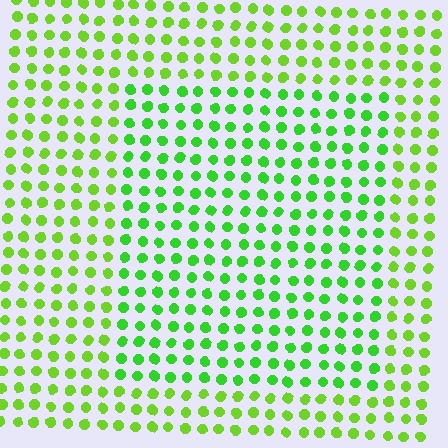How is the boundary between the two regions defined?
The boundary is defined purely by a slight shift in hue (about 23 degrees). Spacing, size, and orientation are identical on both sides.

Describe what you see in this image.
The image is filled with small lime elements in a uniform arrangement. A rectangle-shaped region is visible where the elements are tinted to a slightly different hue, forming a subtle color boundary.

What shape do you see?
I see a rectangle.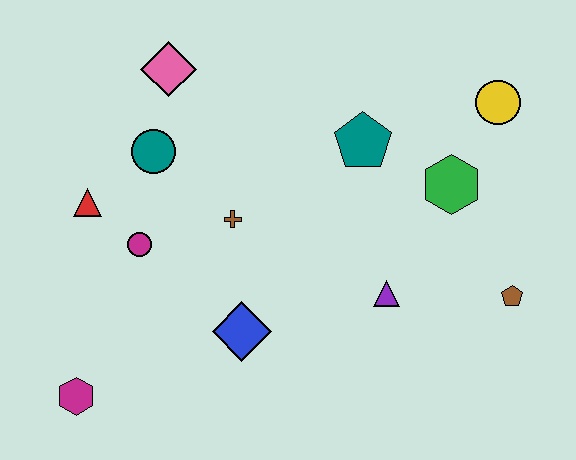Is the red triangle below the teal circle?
Yes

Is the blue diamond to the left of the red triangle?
No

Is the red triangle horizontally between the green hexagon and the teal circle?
No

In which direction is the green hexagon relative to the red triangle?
The green hexagon is to the right of the red triangle.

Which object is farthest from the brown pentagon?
The magenta hexagon is farthest from the brown pentagon.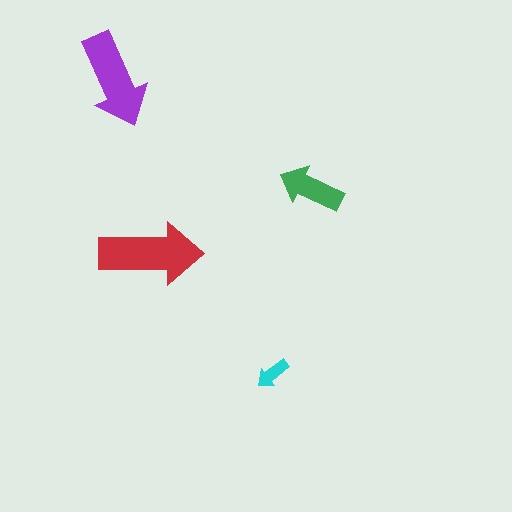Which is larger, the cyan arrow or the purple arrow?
The purple one.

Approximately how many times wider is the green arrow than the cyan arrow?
About 2 times wider.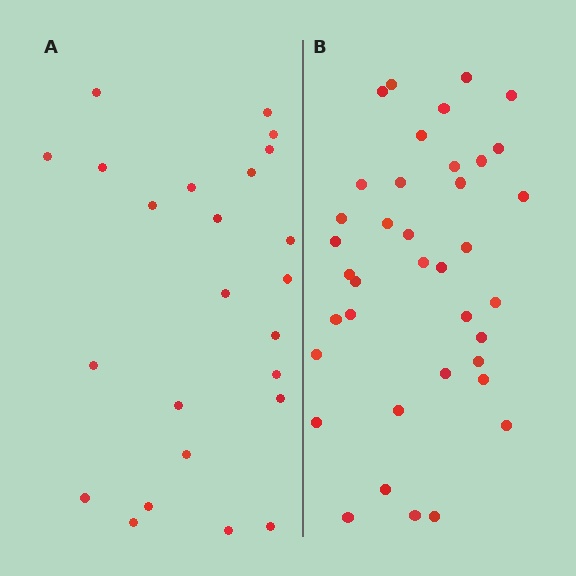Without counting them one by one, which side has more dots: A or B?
Region B (the right region) has more dots.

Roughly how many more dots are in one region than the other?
Region B has approximately 15 more dots than region A.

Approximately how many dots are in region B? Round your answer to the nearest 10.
About 40 dots. (The exact count is 38, which rounds to 40.)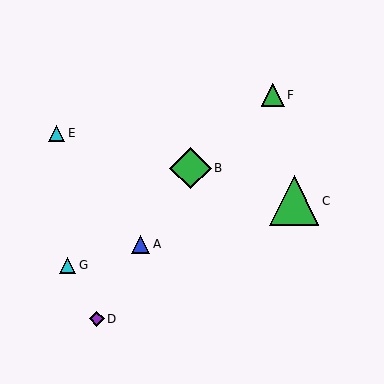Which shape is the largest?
The green triangle (labeled C) is the largest.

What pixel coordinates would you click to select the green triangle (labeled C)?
Click at (294, 201) to select the green triangle C.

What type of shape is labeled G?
Shape G is a cyan triangle.